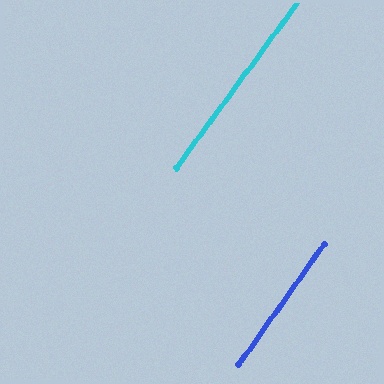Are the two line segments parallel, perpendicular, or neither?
Parallel — their directions differ by only 1.0°.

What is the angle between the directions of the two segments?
Approximately 1 degree.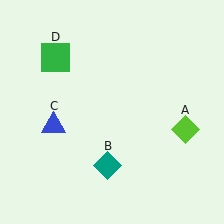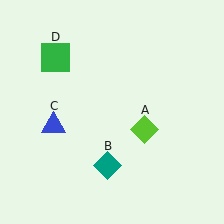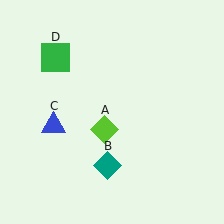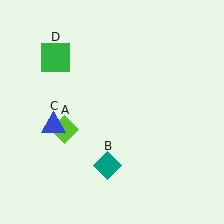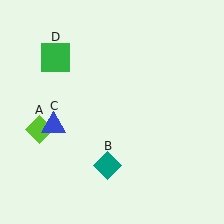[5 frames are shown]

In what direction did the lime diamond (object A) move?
The lime diamond (object A) moved left.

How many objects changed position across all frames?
1 object changed position: lime diamond (object A).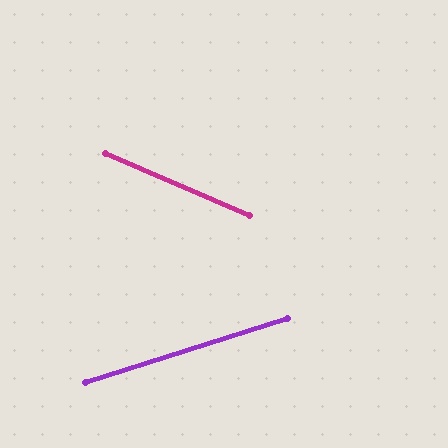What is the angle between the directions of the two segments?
Approximately 41 degrees.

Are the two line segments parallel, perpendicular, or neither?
Neither parallel nor perpendicular — they differ by about 41°.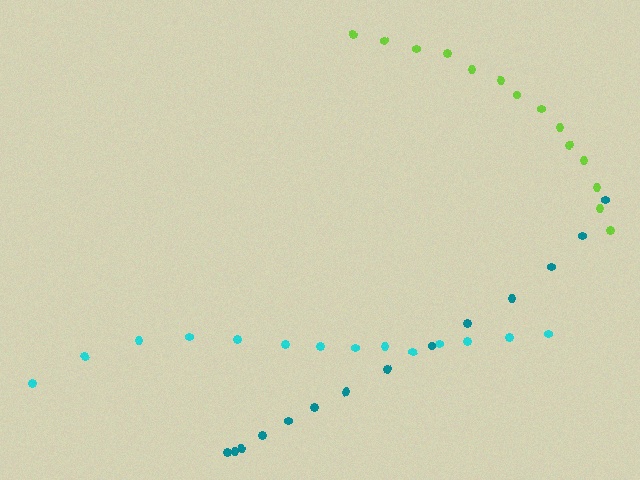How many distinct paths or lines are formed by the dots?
There are 3 distinct paths.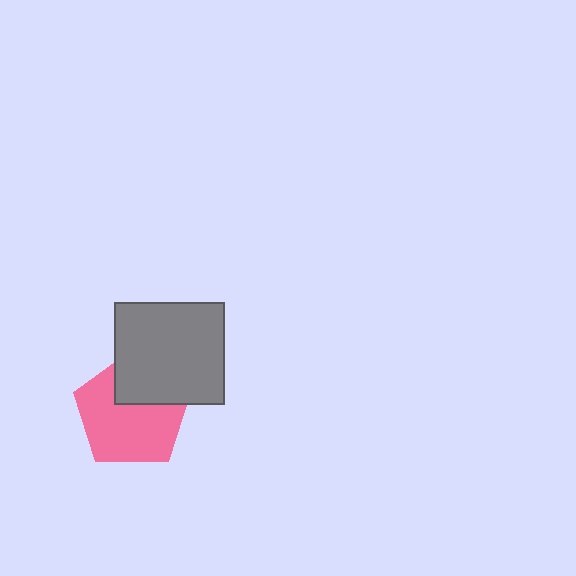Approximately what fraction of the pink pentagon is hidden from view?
Roughly 32% of the pink pentagon is hidden behind the gray rectangle.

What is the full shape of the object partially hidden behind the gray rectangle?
The partially hidden object is a pink pentagon.